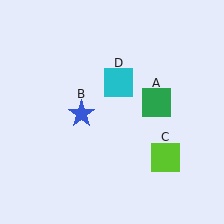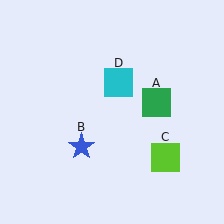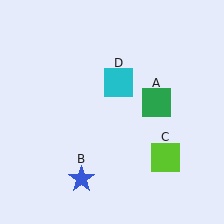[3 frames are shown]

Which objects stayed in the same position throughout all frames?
Green square (object A) and lime square (object C) and cyan square (object D) remained stationary.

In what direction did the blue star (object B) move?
The blue star (object B) moved down.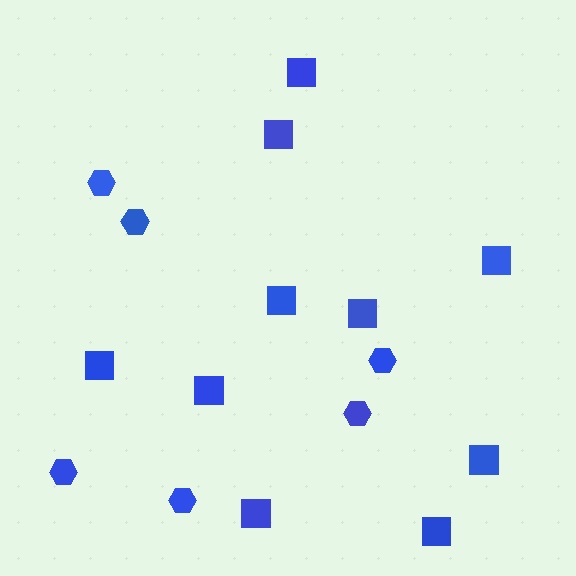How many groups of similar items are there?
There are 2 groups: one group of hexagons (6) and one group of squares (10).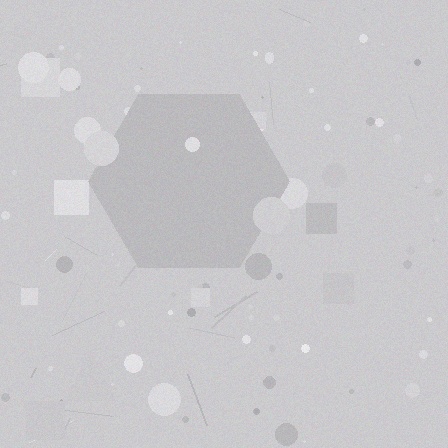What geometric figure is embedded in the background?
A hexagon is embedded in the background.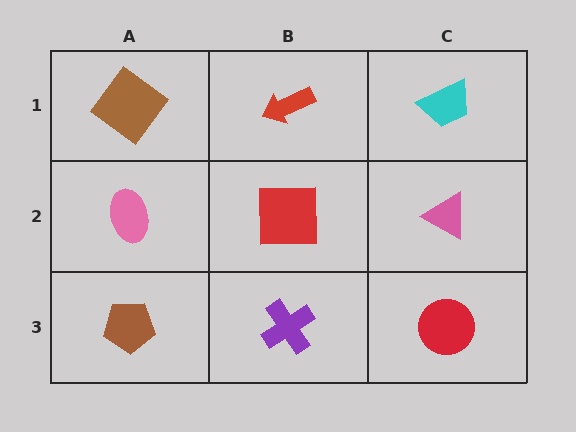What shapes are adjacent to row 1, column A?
A pink ellipse (row 2, column A), a red arrow (row 1, column B).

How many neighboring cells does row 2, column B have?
4.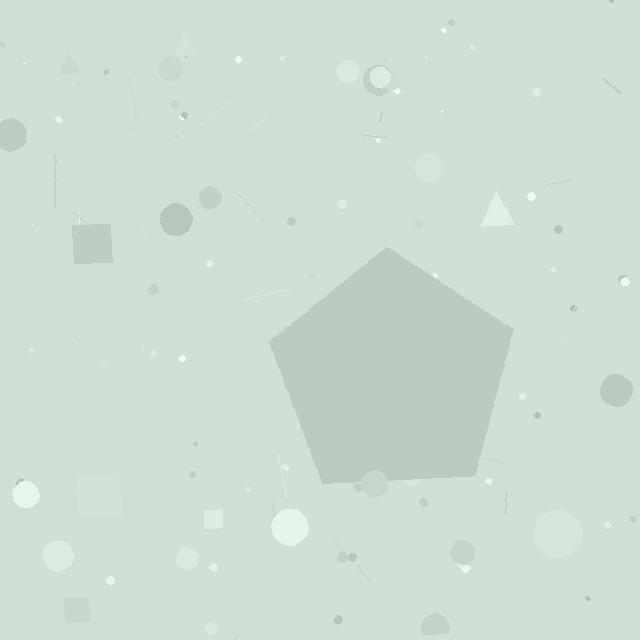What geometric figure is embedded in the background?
A pentagon is embedded in the background.